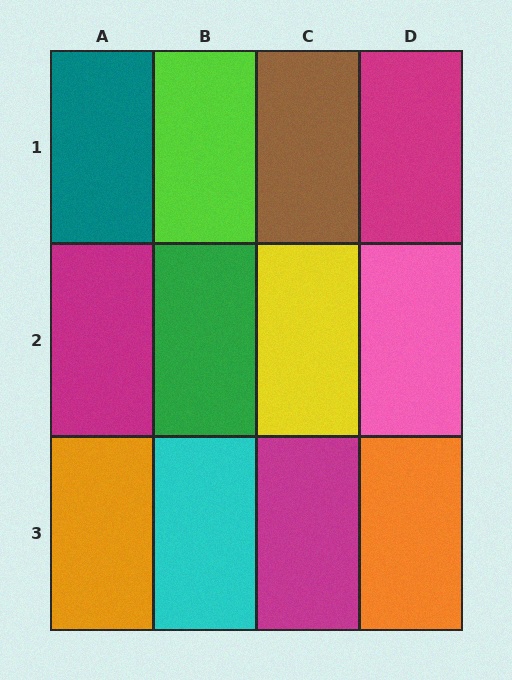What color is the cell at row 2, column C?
Yellow.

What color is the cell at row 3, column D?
Orange.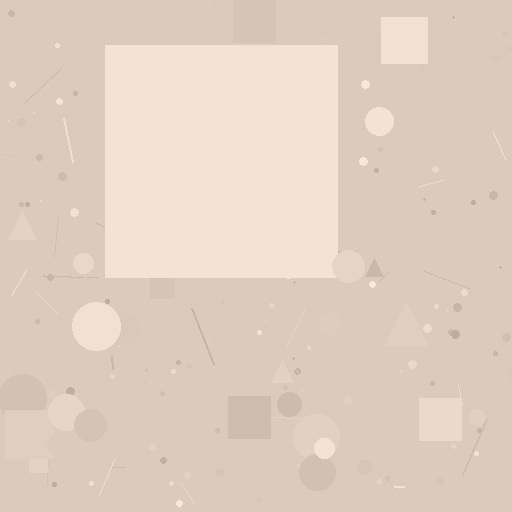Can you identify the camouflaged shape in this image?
The camouflaged shape is a square.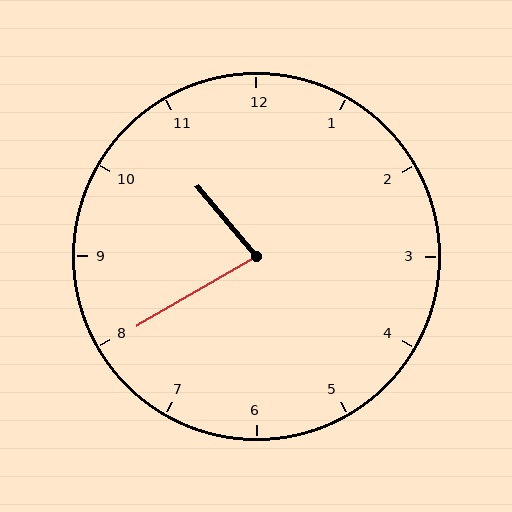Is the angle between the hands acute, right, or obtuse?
It is acute.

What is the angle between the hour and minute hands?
Approximately 80 degrees.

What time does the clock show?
10:40.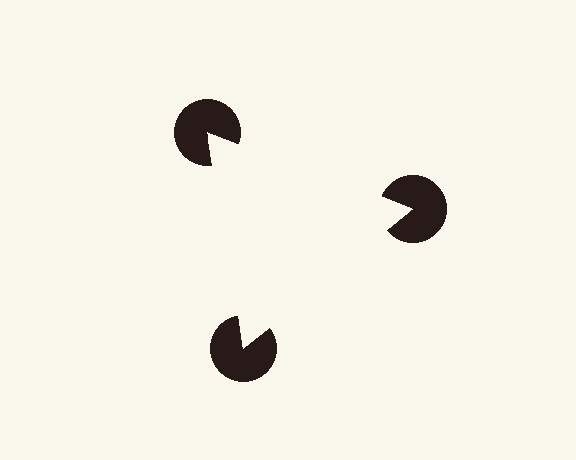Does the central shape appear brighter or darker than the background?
It typically appears slightly brighter than the background, even though no actual brightness change is drawn.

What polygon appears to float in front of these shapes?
An illusory triangle — its edges are inferred from the aligned wedge cuts in the pac-man discs, not physically drawn.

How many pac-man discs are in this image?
There are 3 — one at each vertex of the illusory triangle.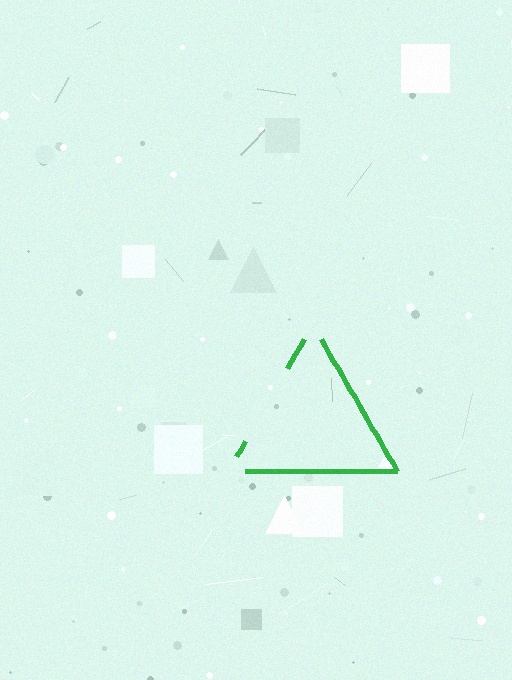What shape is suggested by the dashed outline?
The dashed outline suggests a triangle.